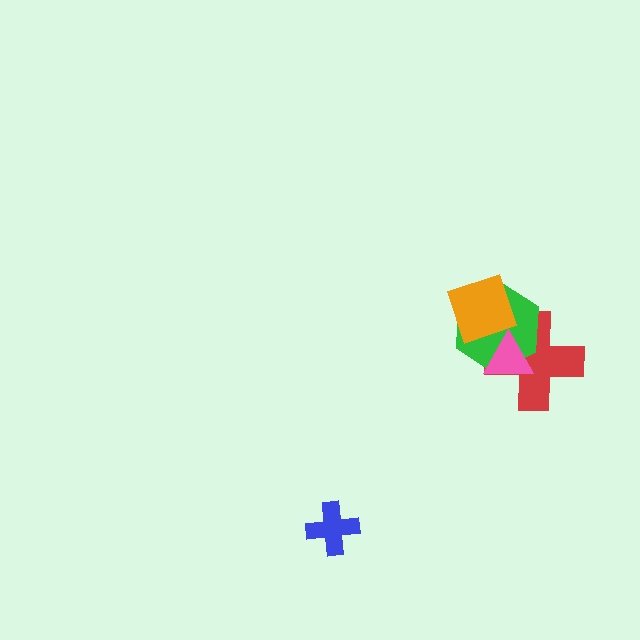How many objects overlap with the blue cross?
0 objects overlap with the blue cross.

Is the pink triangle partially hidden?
Yes, it is partially covered by another shape.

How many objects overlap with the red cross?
3 objects overlap with the red cross.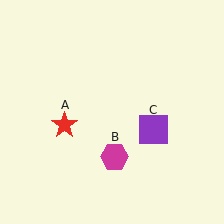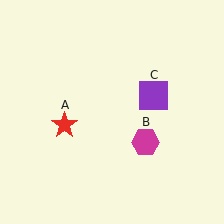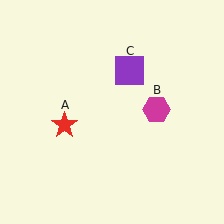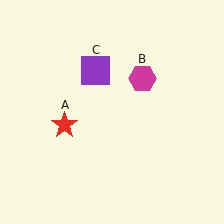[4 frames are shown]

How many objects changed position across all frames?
2 objects changed position: magenta hexagon (object B), purple square (object C).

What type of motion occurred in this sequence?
The magenta hexagon (object B), purple square (object C) rotated counterclockwise around the center of the scene.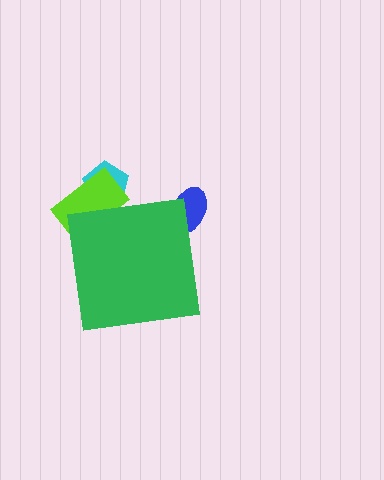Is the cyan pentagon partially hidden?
Yes, the cyan pentagon is partially hidden behind the green square.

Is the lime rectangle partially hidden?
Yes, the lime rectangle is partially hidden behind the green square.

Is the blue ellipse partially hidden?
Yes, the blue ellipse is partially hidden behind the green square.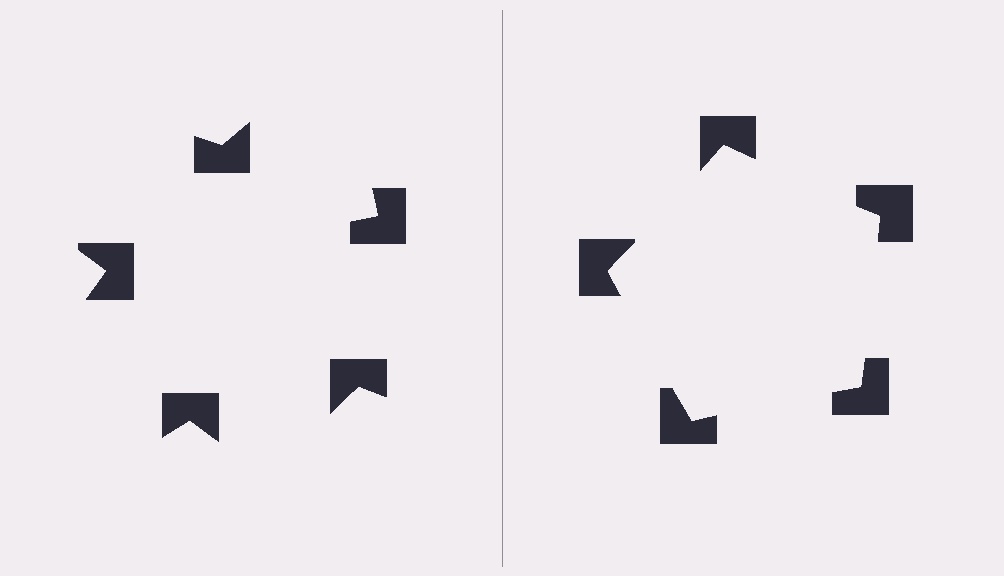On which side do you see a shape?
An illusory pentagon appears on the right side. On the left side the wedge cuts are rotated, so no coherent shape forms.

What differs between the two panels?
The notched squares are positioned identically on both sides; only the wedge orientations differ. On the right they align to a pentagon; on the left they are misaligned.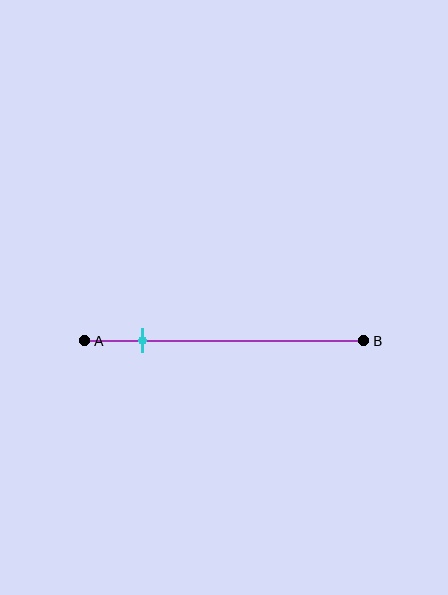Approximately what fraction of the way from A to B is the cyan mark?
The cyan mark is approximately 20% of the way from A to B.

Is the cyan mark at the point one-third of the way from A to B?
No, the mark is at about 20% from A, not at the 33% one-third point.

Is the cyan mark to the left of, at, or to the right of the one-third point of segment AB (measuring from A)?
The cyan mark is to the left of the one-third point of segment AB.